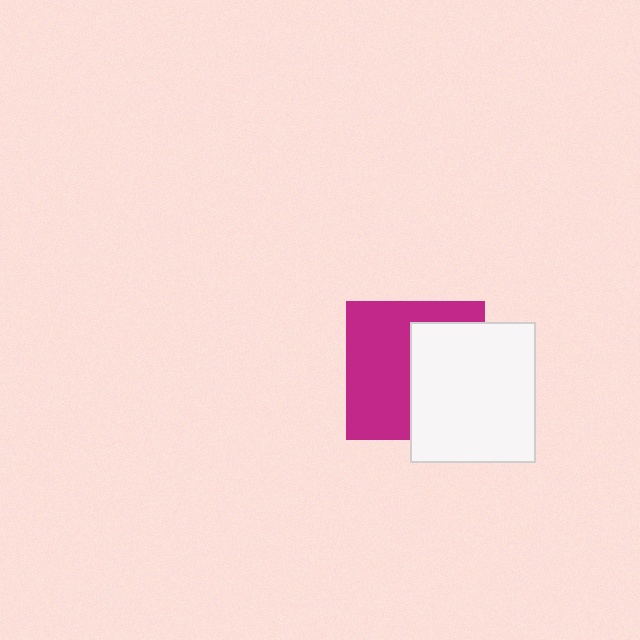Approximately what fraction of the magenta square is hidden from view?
Roughly 46% of the magenta square is hidden behind the white rectangle.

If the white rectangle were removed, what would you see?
You would see the complete magenta square.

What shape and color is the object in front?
The object in front is a white rectangle.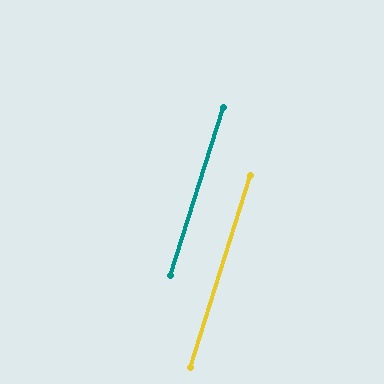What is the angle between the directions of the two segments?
Approximately 0 degrees.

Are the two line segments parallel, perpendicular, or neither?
Parallel — their directions differ by only 0.0°.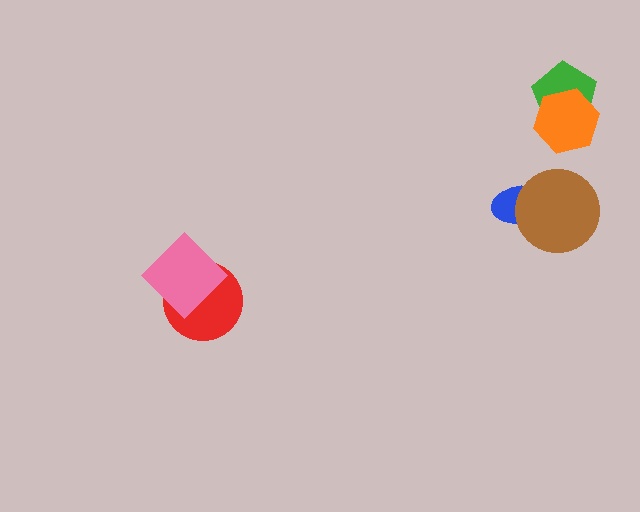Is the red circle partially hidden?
Yes, it is partially covered by another shape.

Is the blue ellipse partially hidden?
Yes, it is partially covered by another shape.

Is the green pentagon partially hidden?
Yes, it is partially covered by another shape.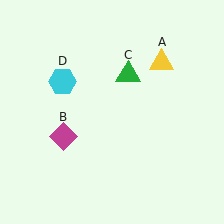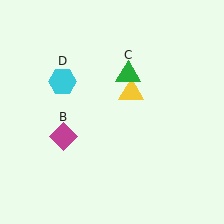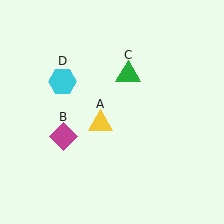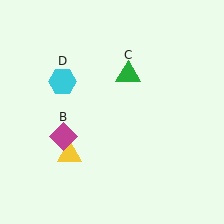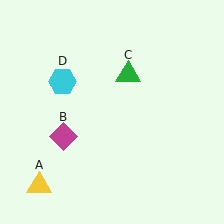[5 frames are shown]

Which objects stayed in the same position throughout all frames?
Magenta diamond (object B) and green triangle (object C) and cyan hexagon (object D) remained stationary.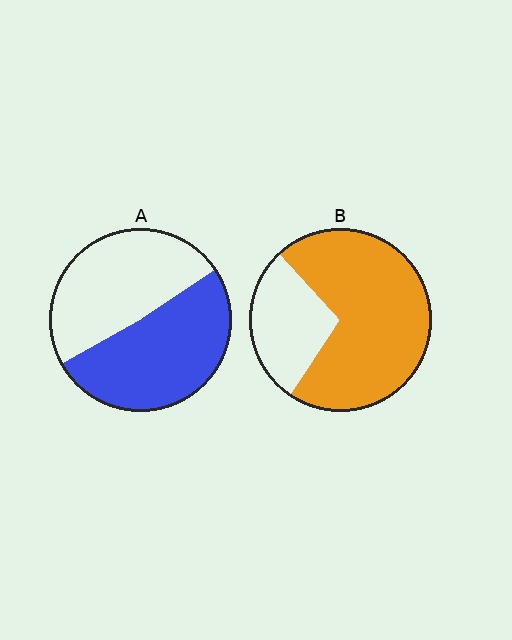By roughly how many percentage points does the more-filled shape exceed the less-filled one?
By roughly 20 percentage points (B over A).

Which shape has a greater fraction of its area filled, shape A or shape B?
Shape B.